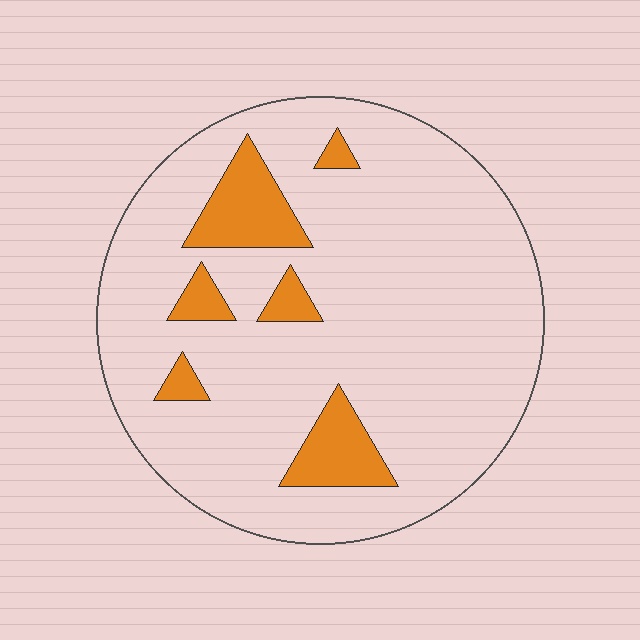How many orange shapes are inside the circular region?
6.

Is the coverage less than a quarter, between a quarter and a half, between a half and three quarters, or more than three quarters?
Less than a quarter.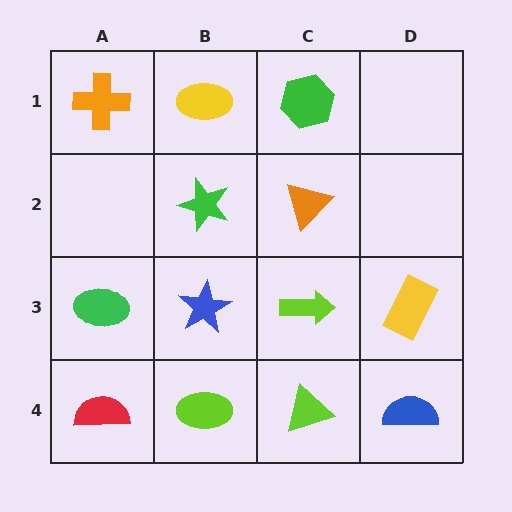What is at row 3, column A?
A green ellipse.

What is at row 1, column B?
A yellow ellipse.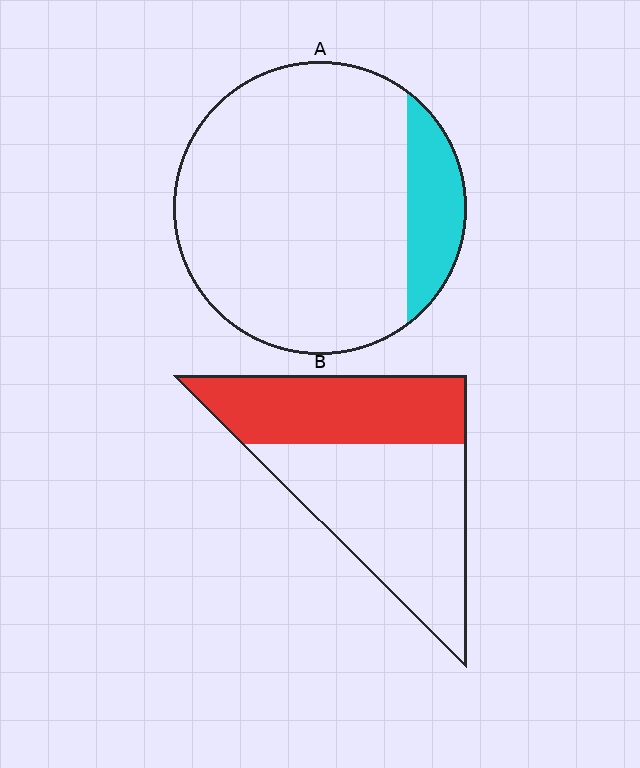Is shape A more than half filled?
No.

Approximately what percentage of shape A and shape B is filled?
A is approximately 15% and B is approximately 40%.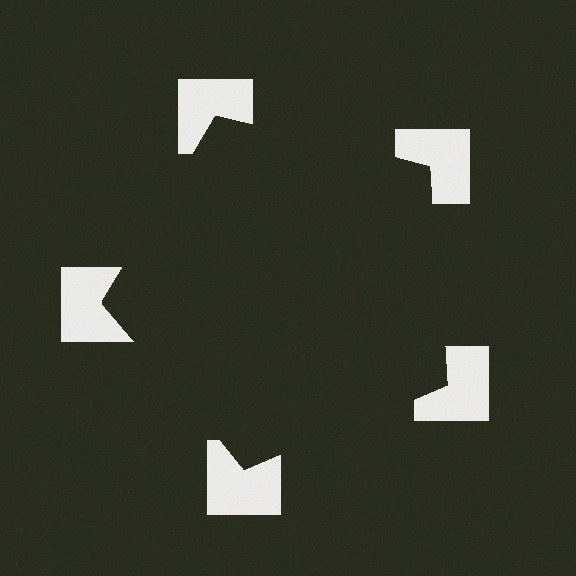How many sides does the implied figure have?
5 sides.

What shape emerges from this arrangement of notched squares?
An illusory pentagon — its edges are inferred from the aligned wedge cuts in the notched squares, not physically drawn.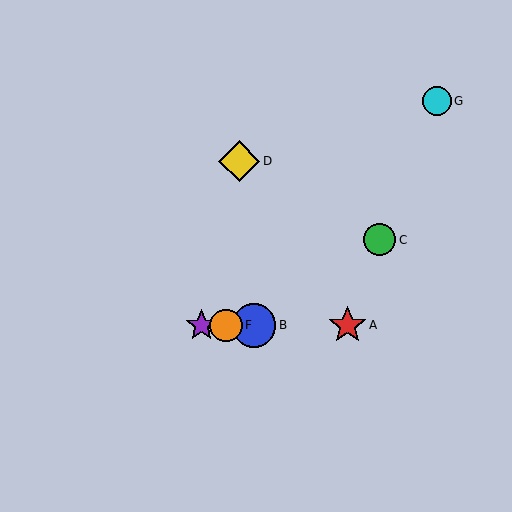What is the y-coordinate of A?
Object A is at y≈325.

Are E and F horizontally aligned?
Yes, both are at y≈325.